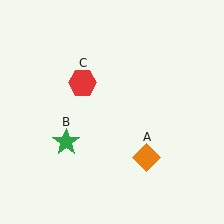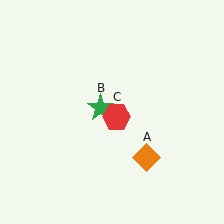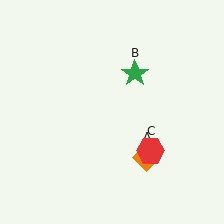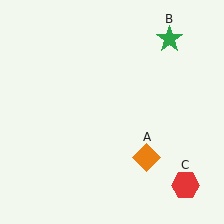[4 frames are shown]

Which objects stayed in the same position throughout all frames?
Orange diamond (object A) remained stationary.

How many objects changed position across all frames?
2 objects changed position: green star (object B), red hexagon (object C).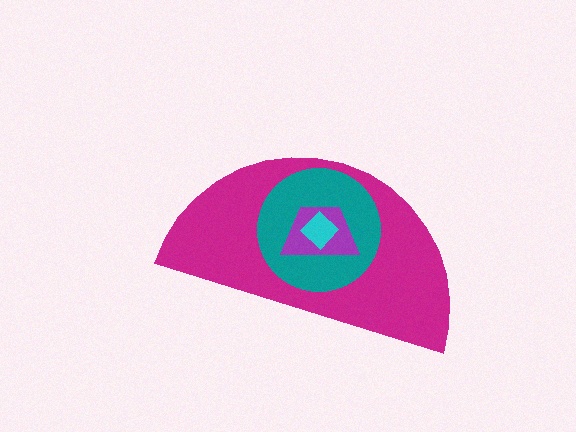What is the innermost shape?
The cyan diamond.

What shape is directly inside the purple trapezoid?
The cyan diamond.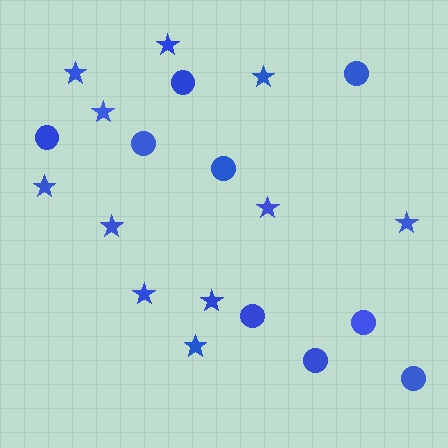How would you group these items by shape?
There are 2 groups: one group of circles (9) and one group of stars (11).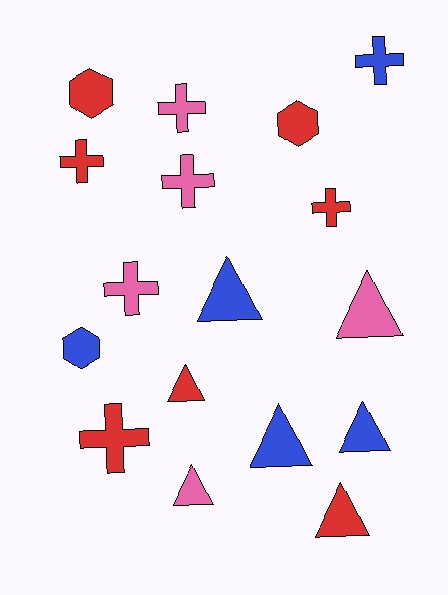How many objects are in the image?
There are 17 objects.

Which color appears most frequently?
Red, with 7 objects.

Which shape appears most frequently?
Triangle, with 7 objects.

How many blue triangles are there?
There are 3 blue triangles.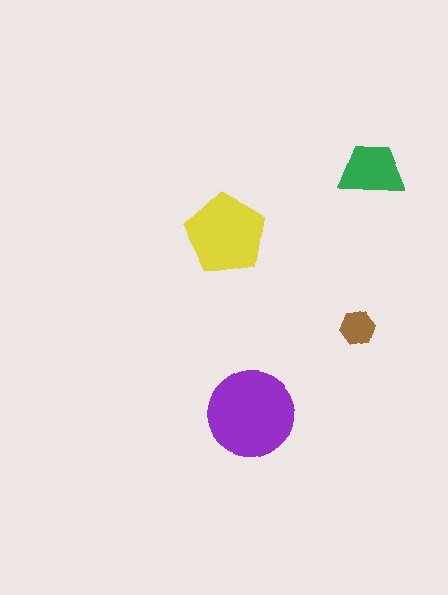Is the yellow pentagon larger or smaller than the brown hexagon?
Larger.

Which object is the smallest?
The brown hexagon.